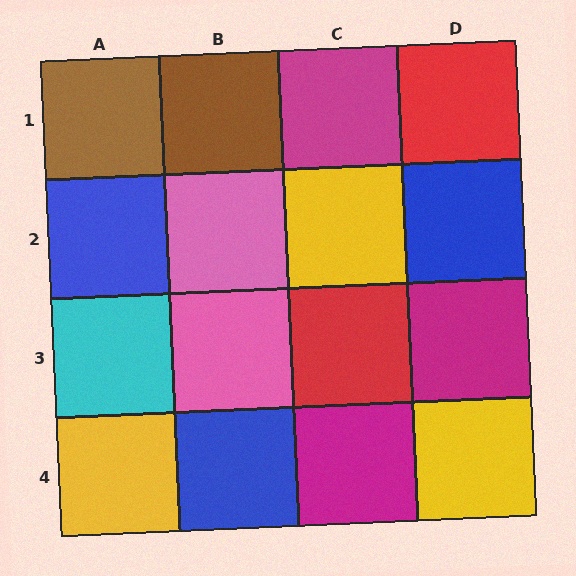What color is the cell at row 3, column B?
Pink.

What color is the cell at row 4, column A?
Yellow.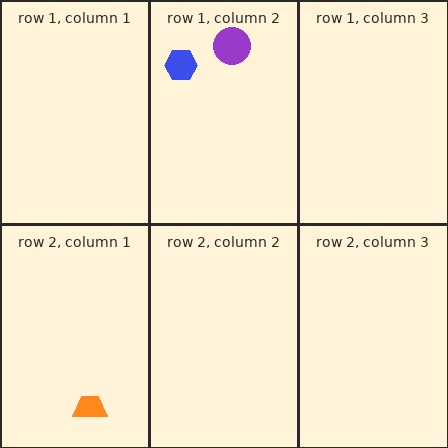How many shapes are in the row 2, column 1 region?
1.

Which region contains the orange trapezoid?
The row 2, column 1 region.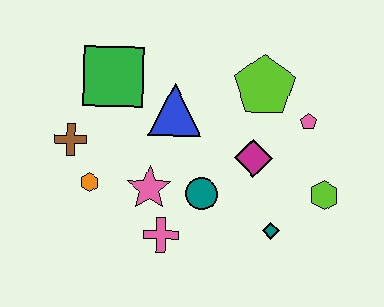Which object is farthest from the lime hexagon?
The brown cross is farthest from the lime hexagon.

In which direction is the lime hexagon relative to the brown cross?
The lime hexagon is to the right of the brown cross.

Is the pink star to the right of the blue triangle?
No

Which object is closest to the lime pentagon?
The pink pentagon is closest to the lime pentagon.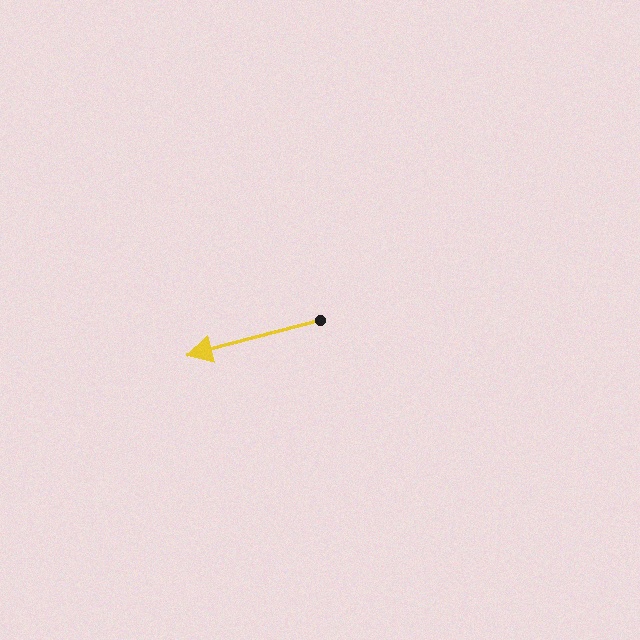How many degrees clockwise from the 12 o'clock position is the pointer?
Approximately 255 degrees.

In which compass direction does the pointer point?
West.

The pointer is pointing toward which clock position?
Roughly 9 o'clock.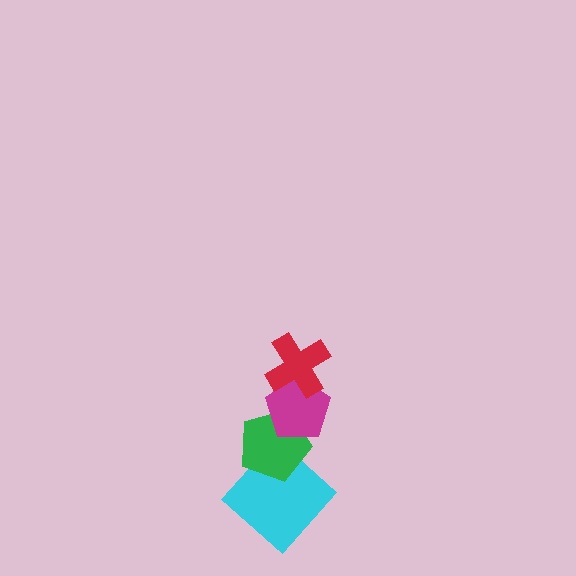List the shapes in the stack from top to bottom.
From top to bottom: the red cross, the magenta pentagon, the green pentagon, the cyan diamond.